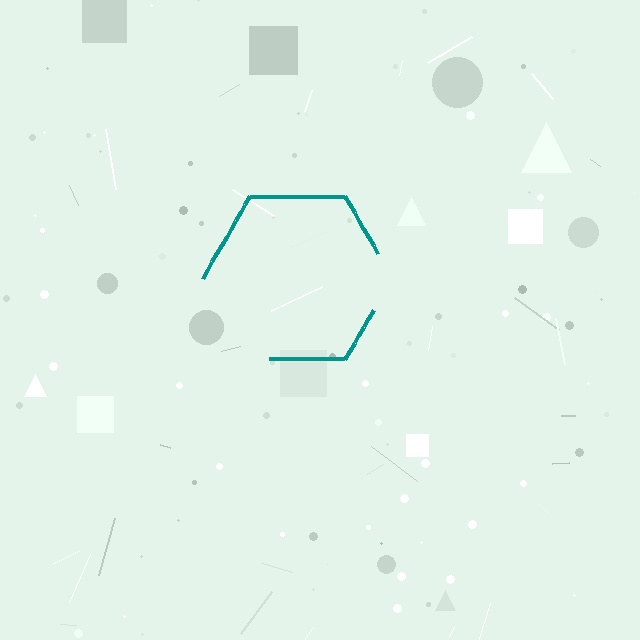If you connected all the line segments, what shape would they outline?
They would outline a hexagon.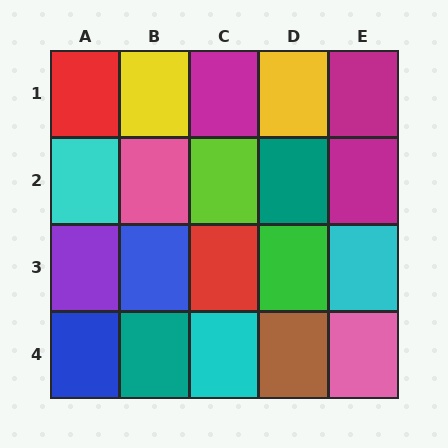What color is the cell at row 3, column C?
Red.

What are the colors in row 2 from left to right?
Cyan, pink, lime, teal, magenta.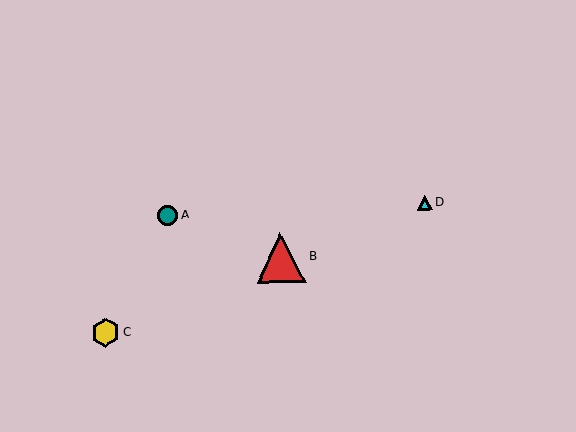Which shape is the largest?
The red triangle (labeled B) is the largest.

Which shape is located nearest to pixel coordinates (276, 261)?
The red triangle (labeled B) at (281, 258) is nearest to that location.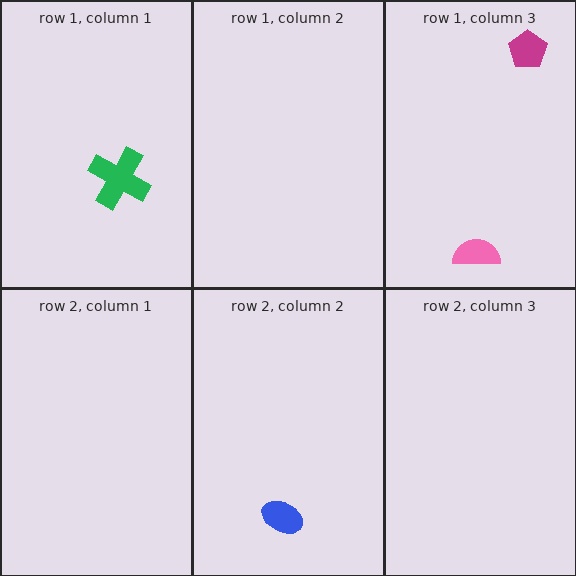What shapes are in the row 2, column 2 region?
The blue ellipse.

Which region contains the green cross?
The row 1, column 1 region.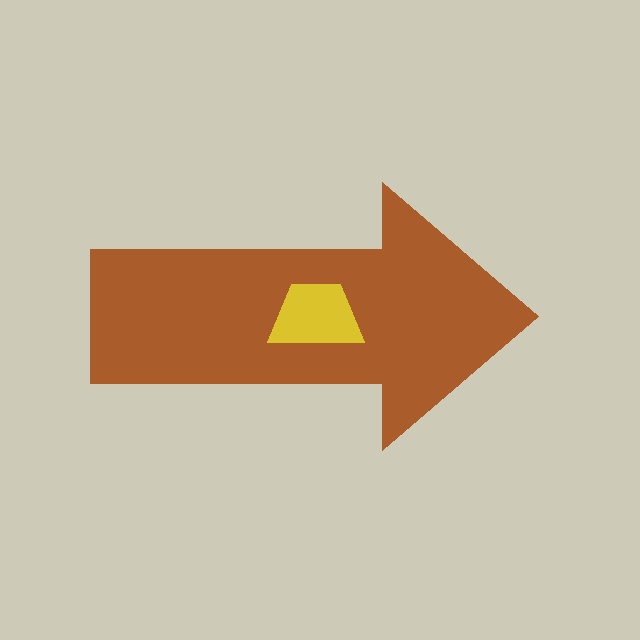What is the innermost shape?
The yellow trapezoid.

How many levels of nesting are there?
2.